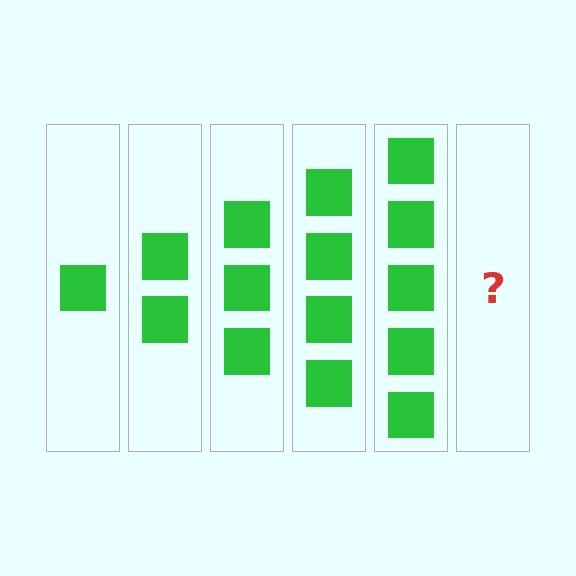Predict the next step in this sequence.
The next step is 6 squares.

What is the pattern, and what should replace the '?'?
The pattern is that each step adds one more square. The '?' should be 6 squares.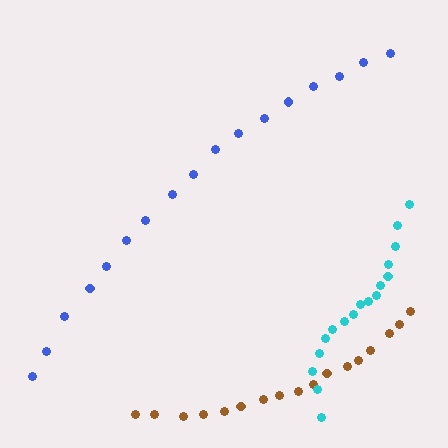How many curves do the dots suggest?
There are 3 distinct paths.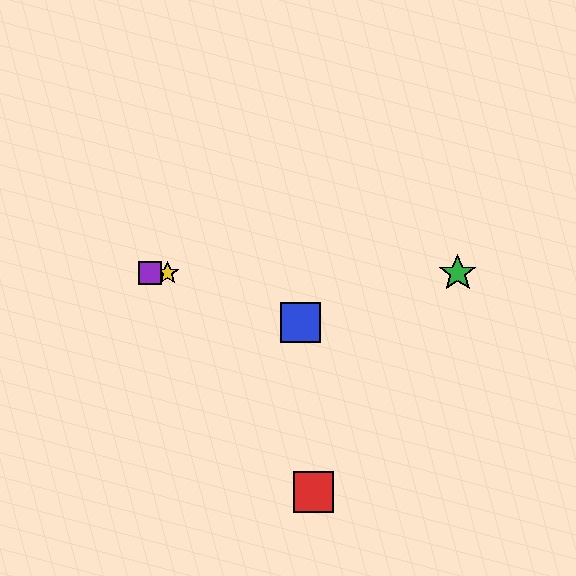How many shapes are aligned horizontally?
3 shapes (the green star, the yellow star, the purple square) are aligned horizontally.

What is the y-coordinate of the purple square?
The purple square is at y≈273.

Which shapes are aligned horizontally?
The green star, the yellow star, the purple square are aligned horizontally.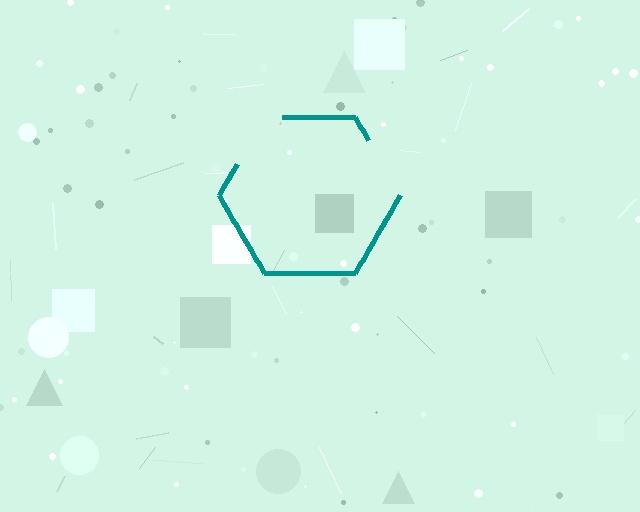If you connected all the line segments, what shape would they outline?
They would outline a hexagon.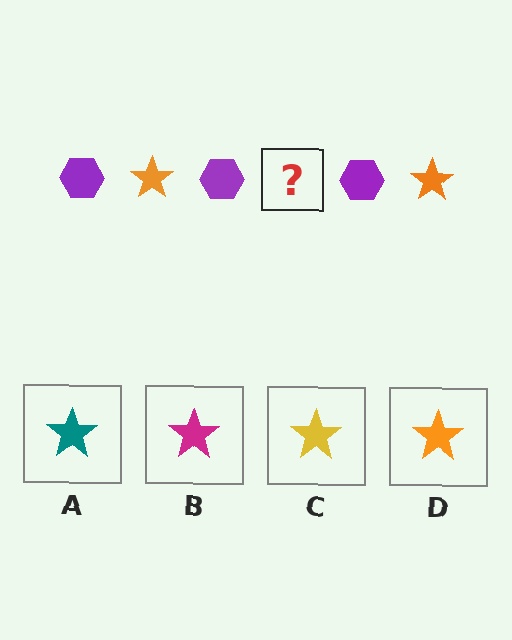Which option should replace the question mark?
Option D.